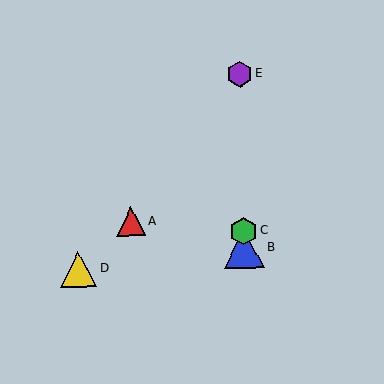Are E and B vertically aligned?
Yes, both are at x≈240.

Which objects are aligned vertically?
Objects B, C, E are aligned vertically.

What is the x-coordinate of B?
Object B is at x≈244.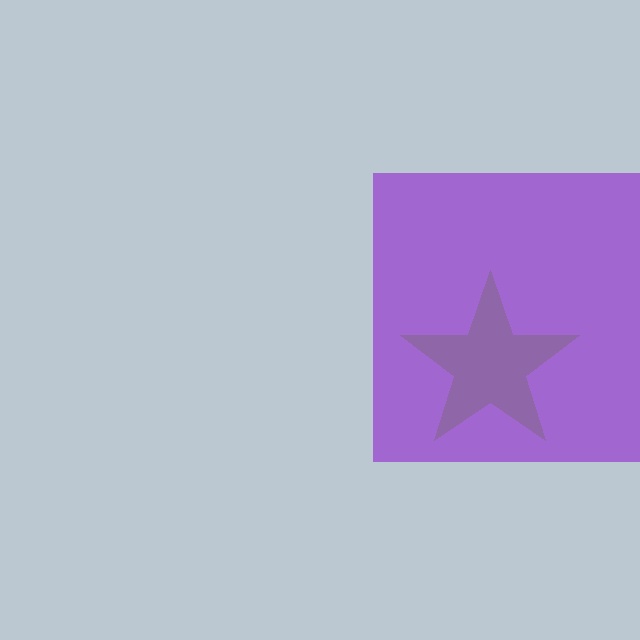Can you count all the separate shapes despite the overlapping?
Yes, there are 2 separate shapes.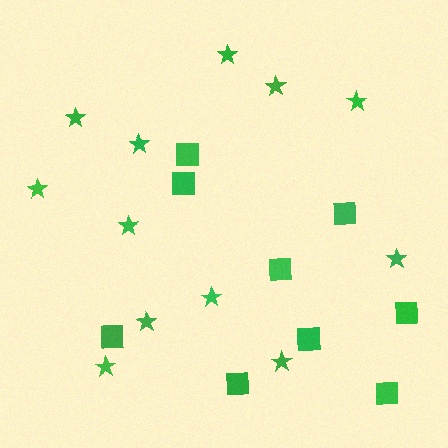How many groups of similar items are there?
There are 2 groups: one group of stars (12) and one group of squares (9).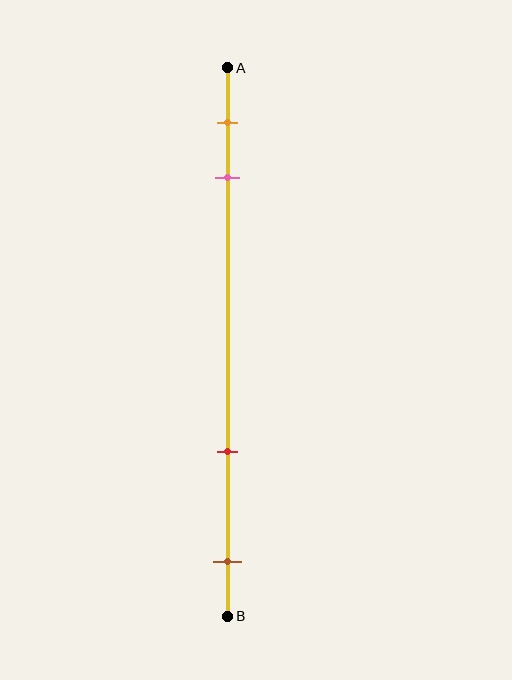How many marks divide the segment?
There are 4 marks dividing the segment.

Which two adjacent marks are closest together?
The orange and pink marks are the closest adjacent pair.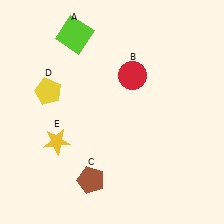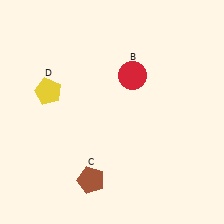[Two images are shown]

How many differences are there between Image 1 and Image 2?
There are 2 differences between the two images.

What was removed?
The yellow star (E), the lime square (A) were removed in Image 2.